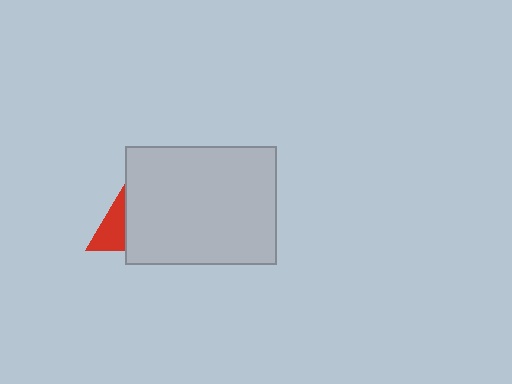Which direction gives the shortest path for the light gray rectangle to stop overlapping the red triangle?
Moving right gives the shortest separation.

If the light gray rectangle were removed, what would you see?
You would see the complete red triangle.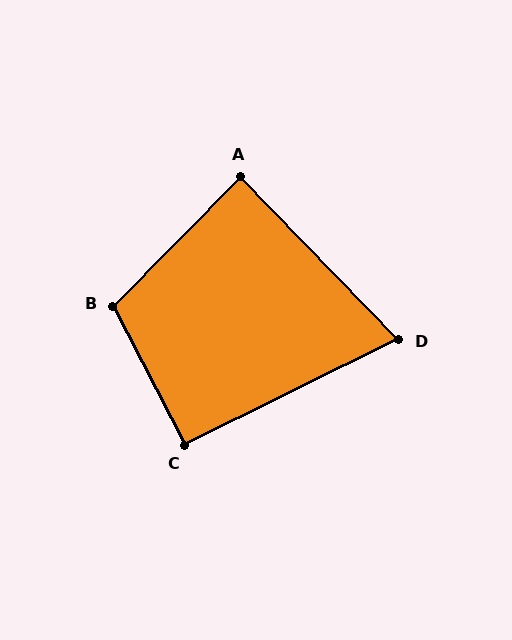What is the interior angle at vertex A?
Approximately 89 degrees (approximately right).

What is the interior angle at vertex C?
Approximately 91 degrees (approximately right).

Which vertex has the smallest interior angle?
D, at approximately 72 degrees.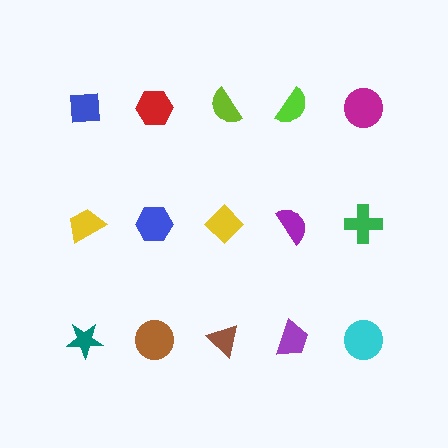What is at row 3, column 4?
A purple trapezoid.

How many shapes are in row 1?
5 shapes.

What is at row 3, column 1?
A teal star.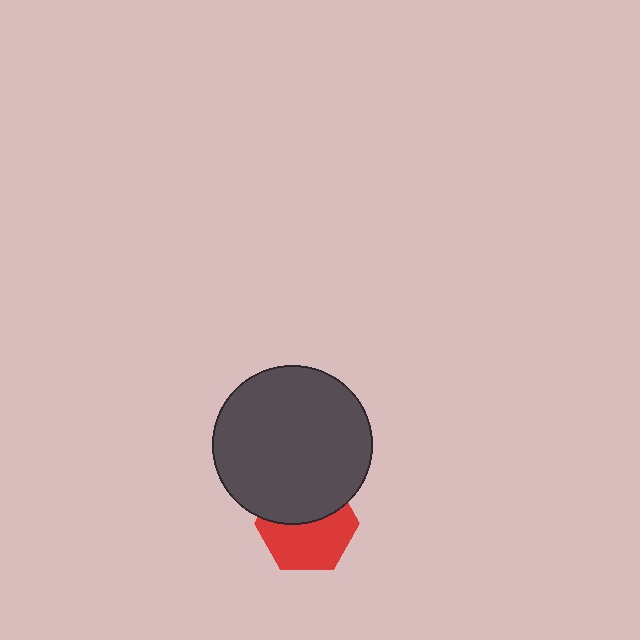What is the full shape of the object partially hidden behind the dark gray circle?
The partially hidden object is a red hexagon.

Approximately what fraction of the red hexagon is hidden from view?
Roughly 44% of the red hexagon is hidden behind the dark gray circle.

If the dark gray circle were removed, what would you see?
You would see the complete red hexagon.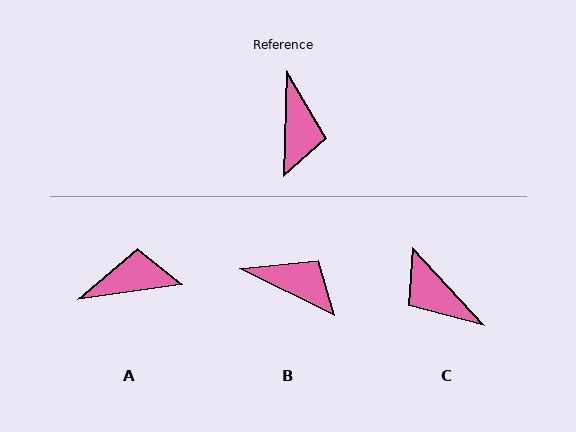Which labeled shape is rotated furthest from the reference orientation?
C, about 136 degrees away.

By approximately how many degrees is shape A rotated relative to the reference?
Approximately 99 degrees counter-clockwise.